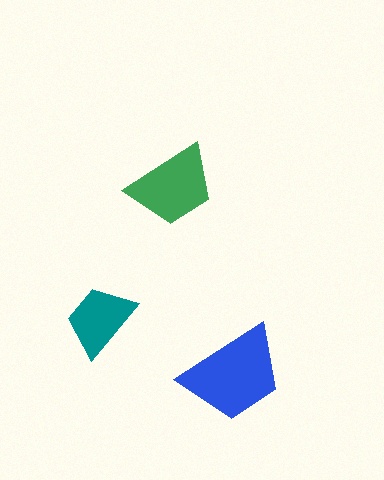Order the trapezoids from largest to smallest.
the blue one, the green one, the teal one.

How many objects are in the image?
There are 3 objects in the image.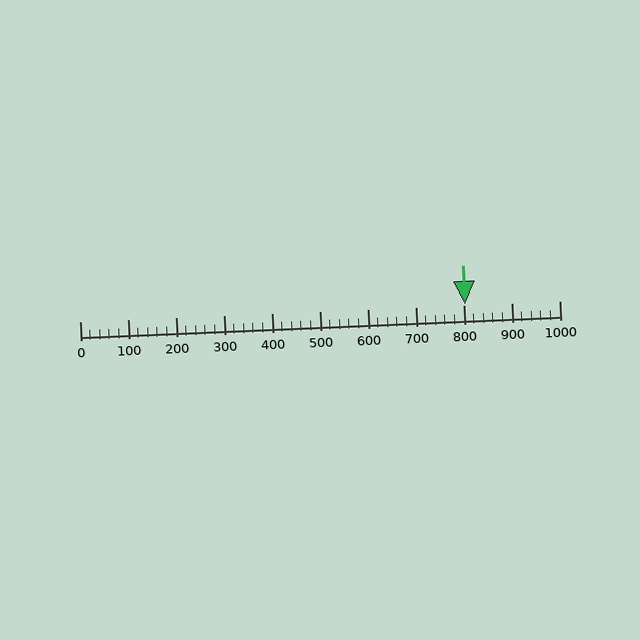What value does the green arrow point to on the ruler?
The green arrow points to approximately 802.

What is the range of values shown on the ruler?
The ruler shows values from 0 to 1000.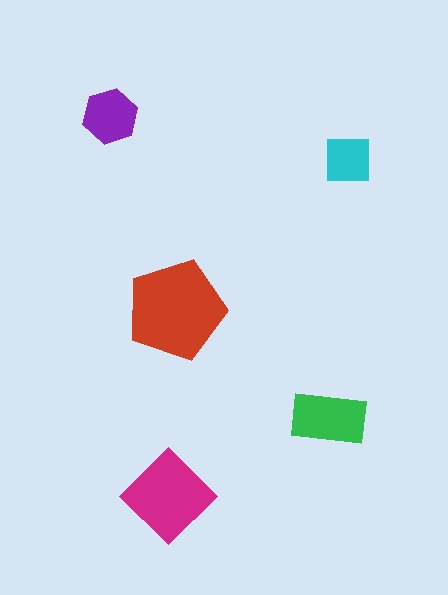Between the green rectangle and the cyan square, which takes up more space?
The green rectangle.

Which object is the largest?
The red pentagon.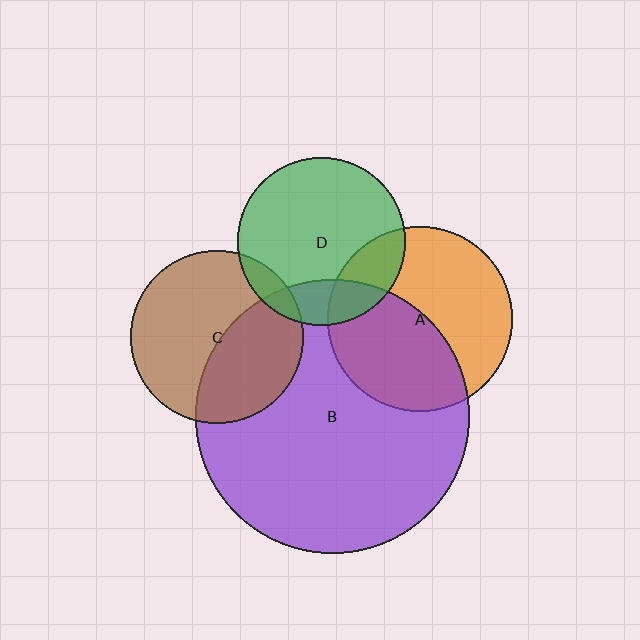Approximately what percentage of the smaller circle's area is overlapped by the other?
Approximately 45%.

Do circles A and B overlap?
Yes.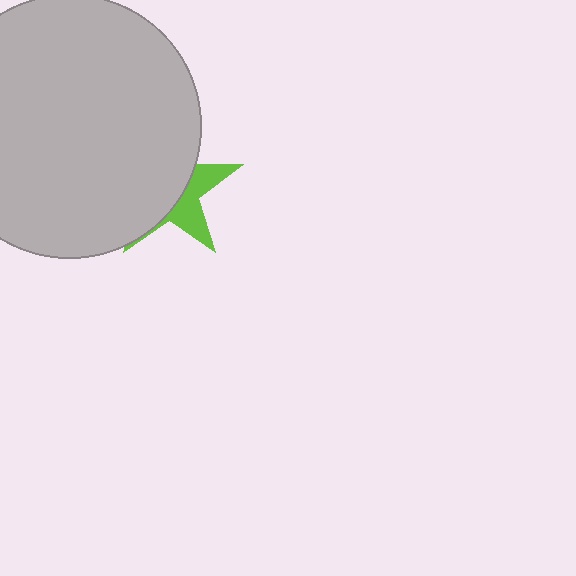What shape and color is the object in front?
The object in front is a light gray circle.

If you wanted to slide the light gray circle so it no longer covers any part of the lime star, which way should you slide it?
Slide it left — that is the most direct way to separate the two shapes.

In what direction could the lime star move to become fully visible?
The lime star could move right. That would shift it out from behind the light gray circle entirely.